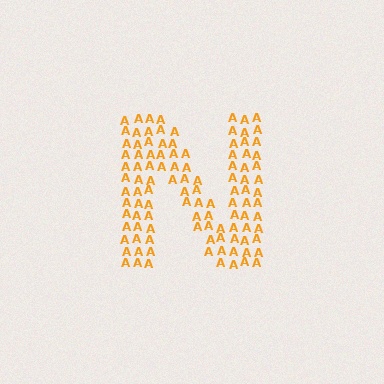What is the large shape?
The large shape is the letter N.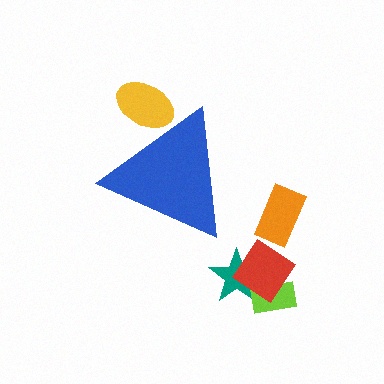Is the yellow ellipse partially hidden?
Yes, the yellow ellipse is partially hidden behind the blue triangle.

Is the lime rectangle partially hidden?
No, the lime rectangle is fully visible.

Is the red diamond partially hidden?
No, the red diamond is fully visible.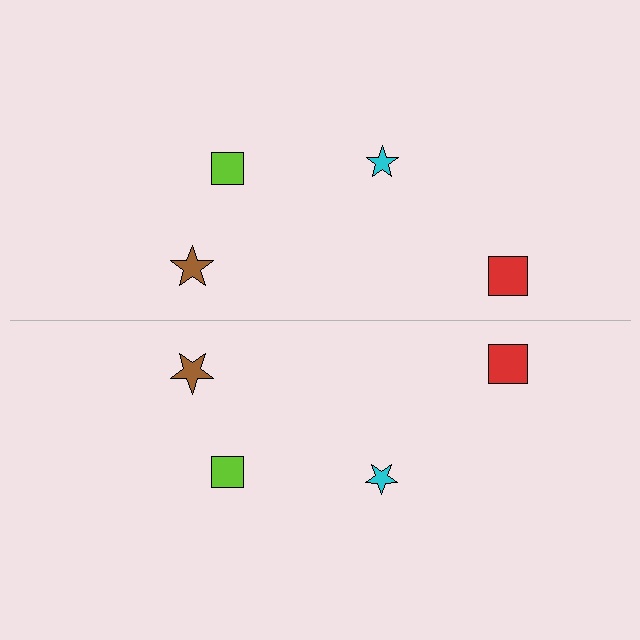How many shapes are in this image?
There are 8 shapes in this image.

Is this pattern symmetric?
Yes, this pattern has bilateral (reflection) symmetry.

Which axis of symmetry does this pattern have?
The pattern has a horizontal axis of symmetry running through the center of the image.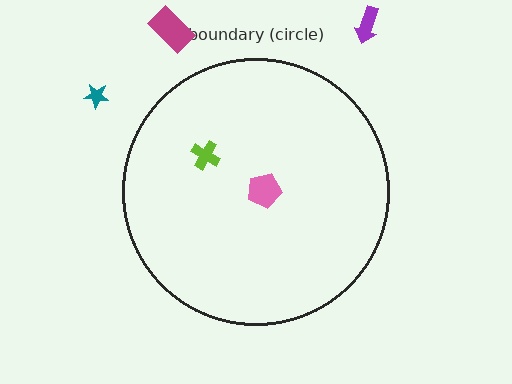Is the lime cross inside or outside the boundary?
Inside.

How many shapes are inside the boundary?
2 inside, 3 outside.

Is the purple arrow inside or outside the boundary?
Outside.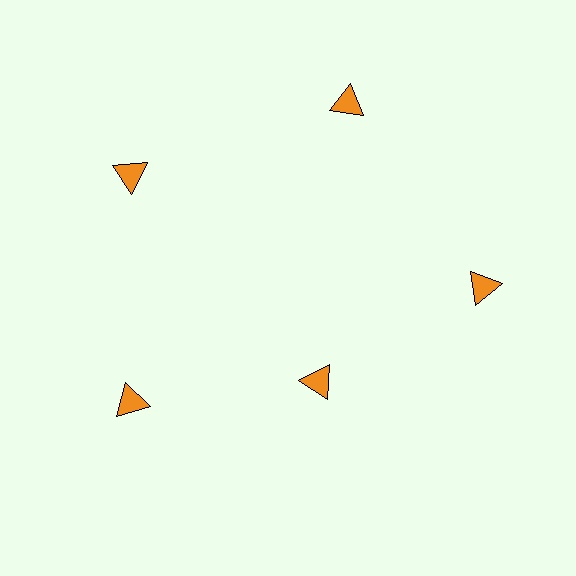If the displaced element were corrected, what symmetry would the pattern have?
It would have 5-fold rotational symmetry — the pattern would map onto itself every 72 degrees.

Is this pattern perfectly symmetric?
No. The 5 orange triangles are arranged in a ring, but one element near the 5 o'clock position is pulled inward toward the center, breaking the 5-fold rotational symmetry.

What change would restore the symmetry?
The symmetry would be restored by moving it outward, back onto the ring so that all 5 triangles sit at equal angles and equal distance from the center.